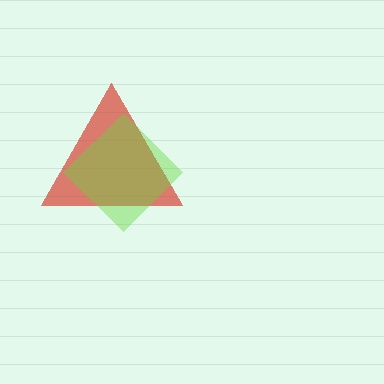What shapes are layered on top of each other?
The layered shapes are: a red triangle, a lime diamond.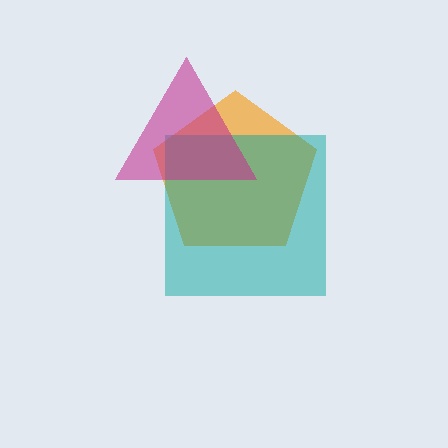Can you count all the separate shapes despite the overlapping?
Yes, there are 3 separate shapes.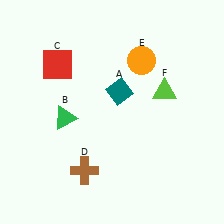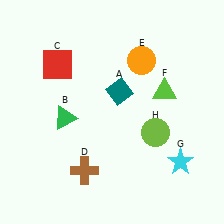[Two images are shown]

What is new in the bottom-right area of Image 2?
A lime circle (H) was added in the bottom-right area of Image 2.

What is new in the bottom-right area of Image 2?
A cyan star (G) was added in the bottom-right area of Image 2.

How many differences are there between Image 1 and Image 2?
There are 2 differences between the two images.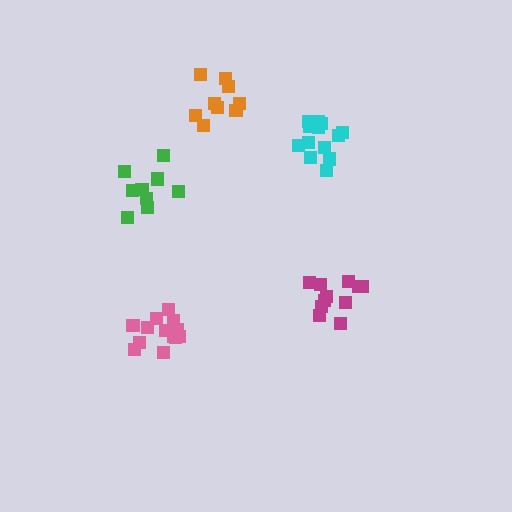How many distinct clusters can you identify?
There are 5 distinct clusters.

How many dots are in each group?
Group 1: 9 dots, Group 2: 11 dots, Group 3: 9 dots, Group 4: 13 dots, Group 5: 13 dots (55 total).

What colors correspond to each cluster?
The clusters are colored: green, magenta, orange, pink, cyan.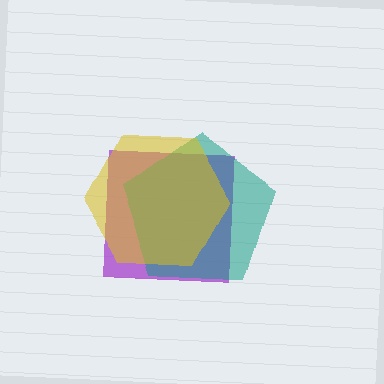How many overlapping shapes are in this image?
There are 3 overlapping shapes in the image.